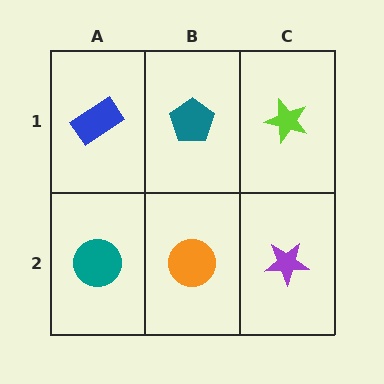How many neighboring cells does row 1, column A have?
2.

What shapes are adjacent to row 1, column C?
A purple star (row 2, column C), a teal pentagon (row 1, column B).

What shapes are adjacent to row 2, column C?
A lime star (row 1, column C), an orange circle (row 2, column B).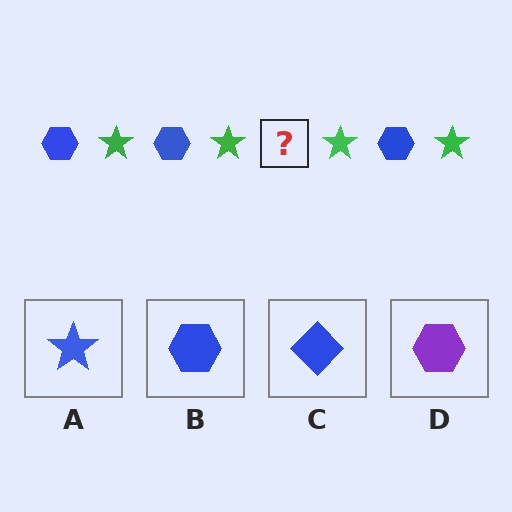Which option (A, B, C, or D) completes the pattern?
B.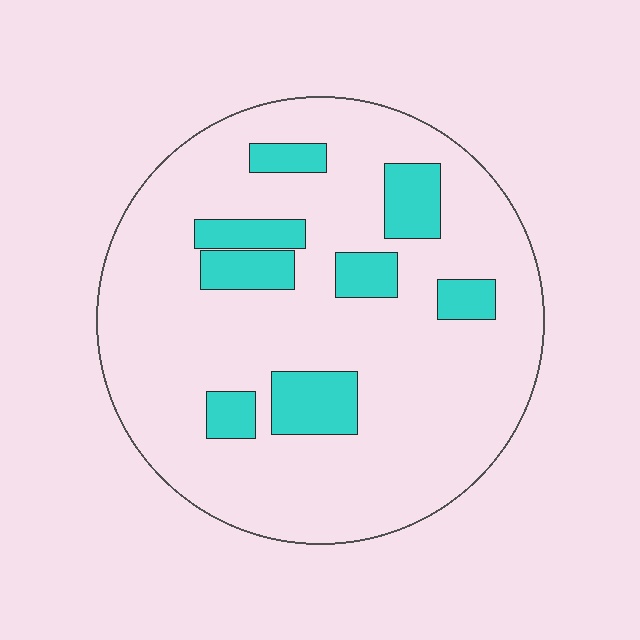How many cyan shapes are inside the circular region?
8.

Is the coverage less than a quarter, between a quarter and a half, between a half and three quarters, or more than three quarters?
Less than a quarter.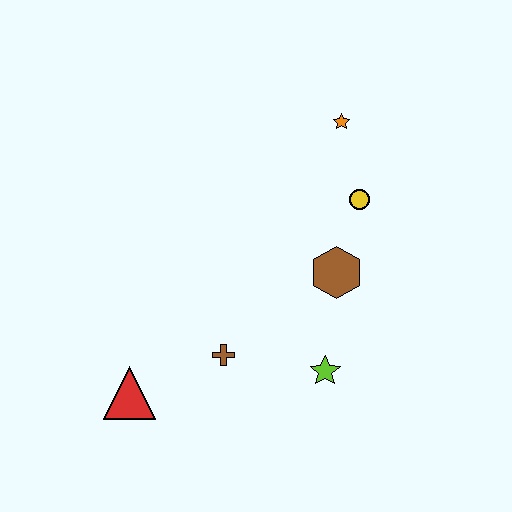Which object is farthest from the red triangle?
The orange star is farthest from the red triangle.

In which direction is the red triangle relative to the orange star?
The red triangle is below the orange star.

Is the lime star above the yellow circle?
No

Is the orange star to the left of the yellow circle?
Yes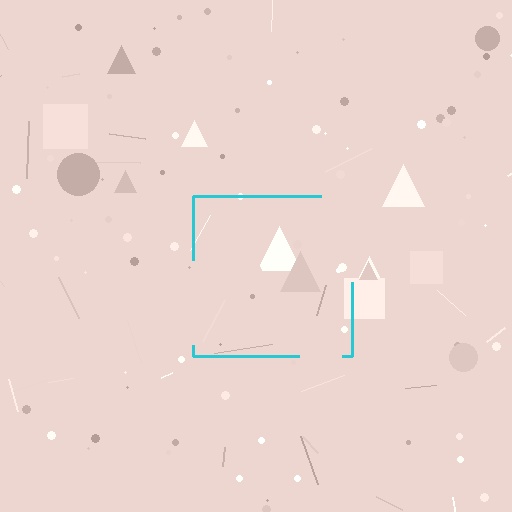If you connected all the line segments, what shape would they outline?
They would outline a square.